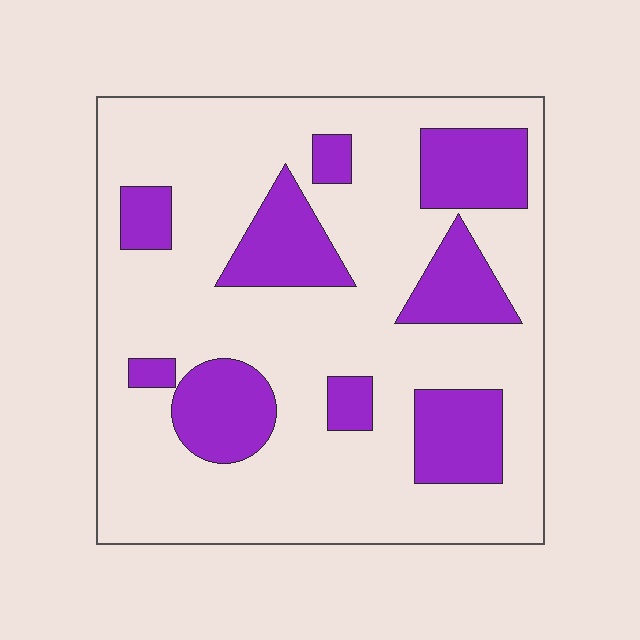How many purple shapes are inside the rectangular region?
9.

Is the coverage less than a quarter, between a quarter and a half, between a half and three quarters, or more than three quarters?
Between a quarter and a half.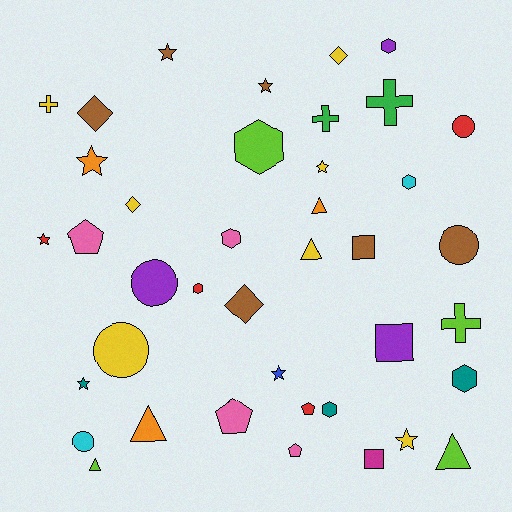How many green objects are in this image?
There are 2 green objects.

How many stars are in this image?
There are 8 stars.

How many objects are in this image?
There are 40 objects.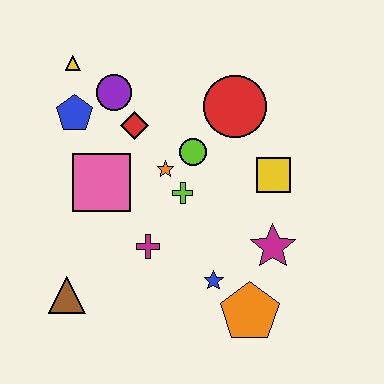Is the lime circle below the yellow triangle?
Yes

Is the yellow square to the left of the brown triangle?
No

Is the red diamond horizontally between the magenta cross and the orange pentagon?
No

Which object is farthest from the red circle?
The brown triangle is farthest from the red circle.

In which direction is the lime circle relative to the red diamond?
The lime circle is to the right of the red diamond.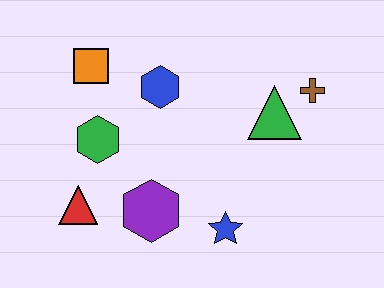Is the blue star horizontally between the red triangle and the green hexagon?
No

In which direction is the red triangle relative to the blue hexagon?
The red triangle is below the blue hexagon.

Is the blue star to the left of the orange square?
No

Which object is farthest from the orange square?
The brown cross is farthest from the orange square.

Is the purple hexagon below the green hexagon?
Yes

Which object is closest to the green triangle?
The brown cross is closest to the green triangle.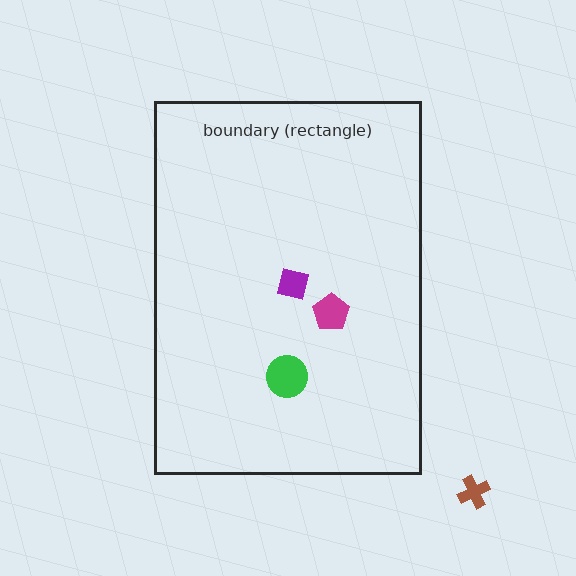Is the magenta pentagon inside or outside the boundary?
Inside.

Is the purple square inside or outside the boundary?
Inside.